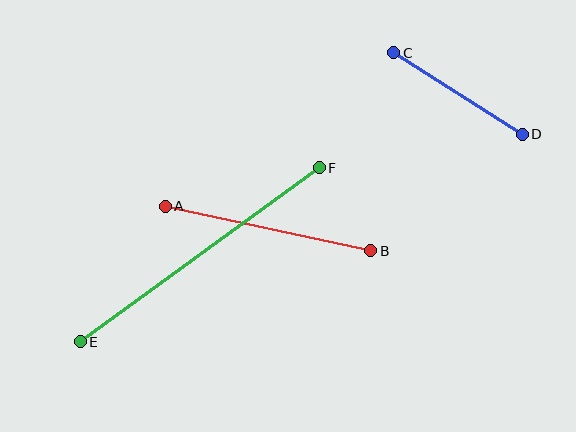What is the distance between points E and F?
The distance is approximately 296 pixels.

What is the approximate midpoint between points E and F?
The midpoint is at approximately (200, 255) pixels.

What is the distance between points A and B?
The distance is approximately 210 pixels.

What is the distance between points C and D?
The distance is approximately 153 pixels.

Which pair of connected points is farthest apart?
Points E and F are farthest apart.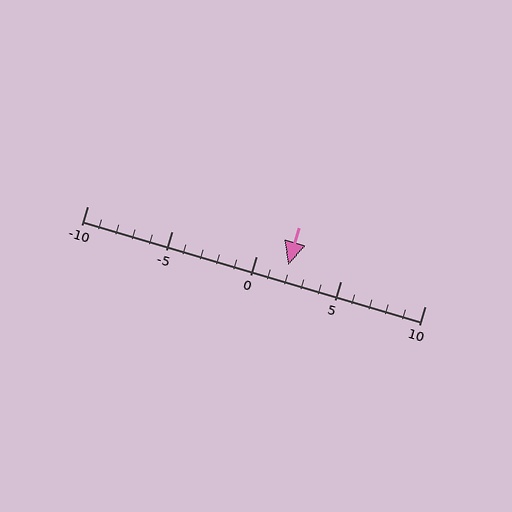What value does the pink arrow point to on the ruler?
The pink arrow points to approximately 2.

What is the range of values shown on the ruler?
The ruler shows values from -10 to 10.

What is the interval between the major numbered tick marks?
The major tick marks are spaced 5 units apart.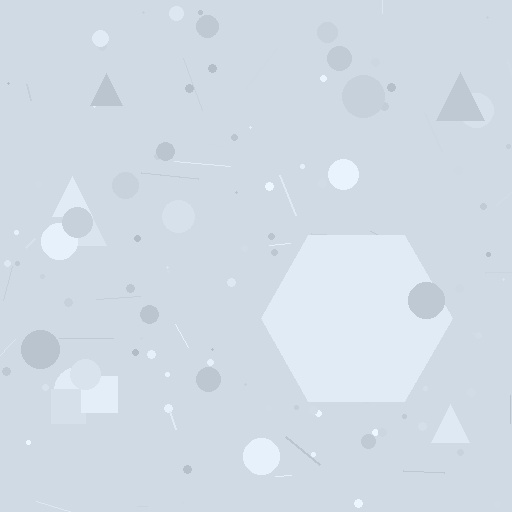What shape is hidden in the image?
A hexagon is hidden in the image.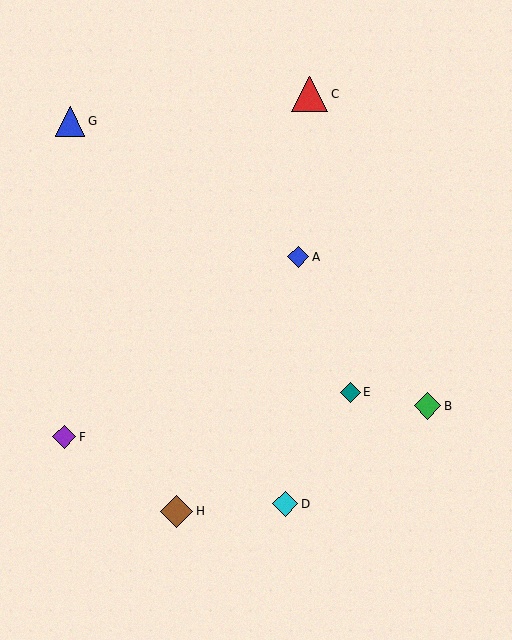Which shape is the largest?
The red triangle (labeled C) is the largest.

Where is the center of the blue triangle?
The center of the blue triangle is at (70, 121).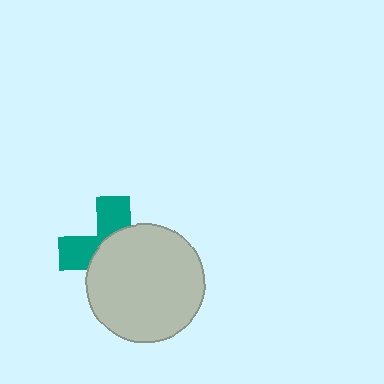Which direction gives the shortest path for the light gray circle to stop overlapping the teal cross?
Moving toward the lower-right gives the shortest separation.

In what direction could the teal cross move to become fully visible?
The teal cross could move toward the upper-left. That would shift it out from behind the light gray circle entirely.